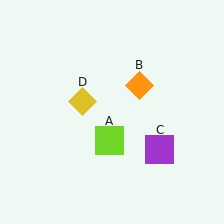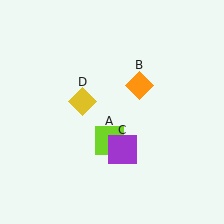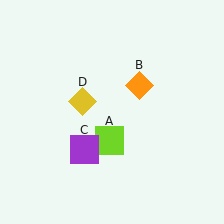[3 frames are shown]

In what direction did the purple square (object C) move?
The purple square (object C) moved left.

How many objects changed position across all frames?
1 object changed position: purple square (object C).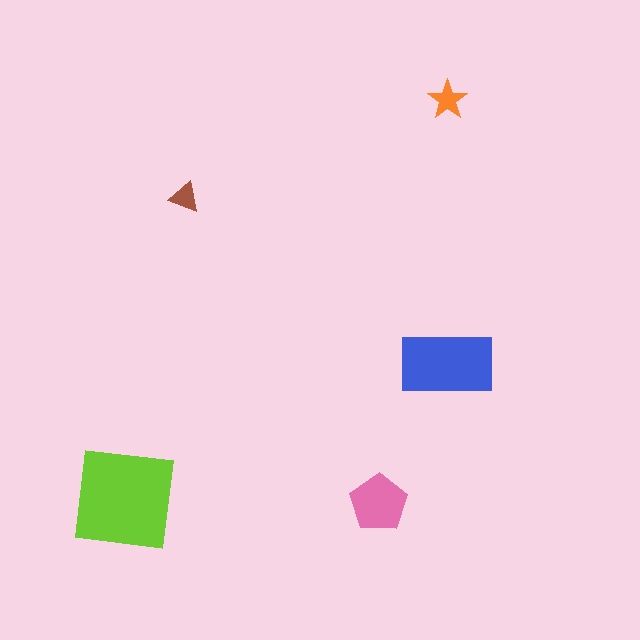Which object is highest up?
The orange star is topmost.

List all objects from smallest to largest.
The brown triangle, the orange star, the pink pentagon, the blue rectangle, the lime square.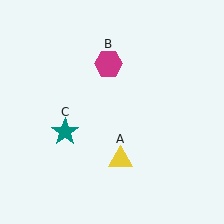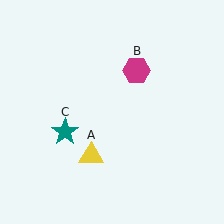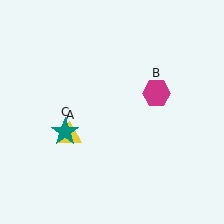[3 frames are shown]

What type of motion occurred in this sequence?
The yellow triangle (object A), magenta hexagon (object B) rotated clockwise around the center of the scene.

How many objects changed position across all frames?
2 objects changed position: yellow triangle (object A), magenta hexagon (object B).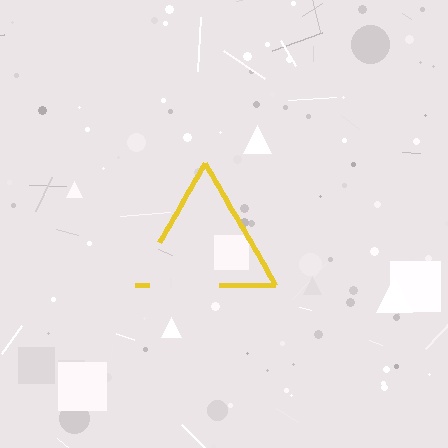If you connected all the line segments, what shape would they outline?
They would outline a triangle.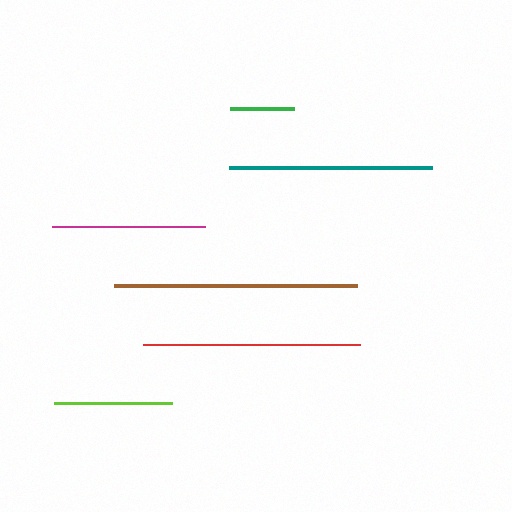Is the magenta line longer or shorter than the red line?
The red line is longer than the magenta line.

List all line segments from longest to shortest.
From longest to shortest: brown, red, teal, magenta, lime, green.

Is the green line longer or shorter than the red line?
The red line is longer than the green line.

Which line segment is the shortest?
The green line is the shortest at approximately 64 pixels.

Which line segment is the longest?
The brown line is the longest at approximately 243 pixels.